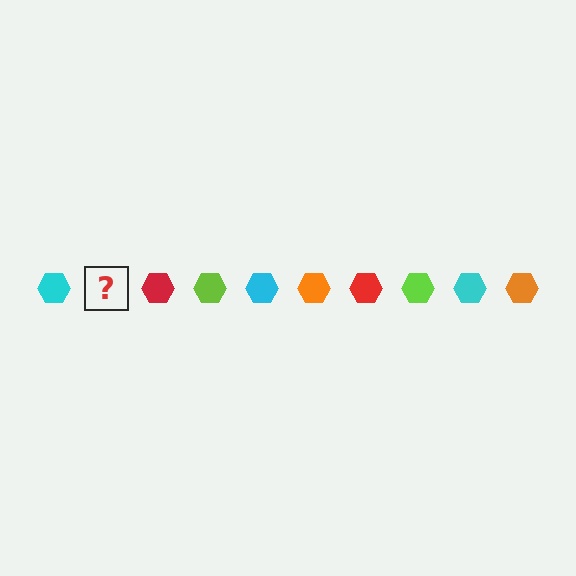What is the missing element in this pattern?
The missing element is an orange hexagon.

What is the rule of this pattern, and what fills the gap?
The rule is that the pattern cycles through cyan, orange, red, lime hexagons. The gap should be filled with an orange hexagon.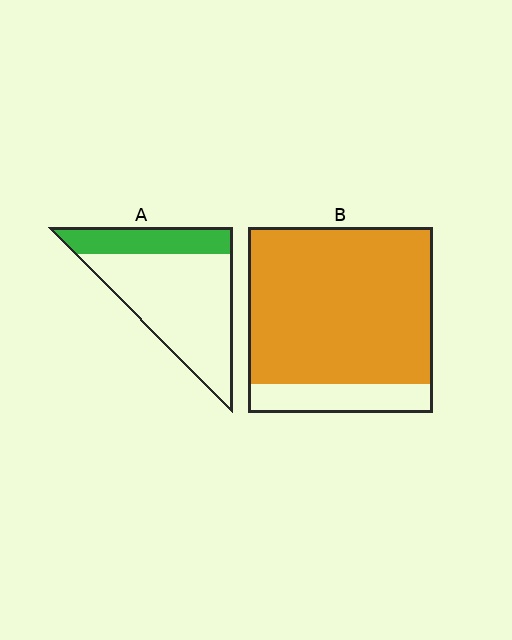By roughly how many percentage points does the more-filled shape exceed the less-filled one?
By roughly 60 percentage points (B over A).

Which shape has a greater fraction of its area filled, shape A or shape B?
Shape B.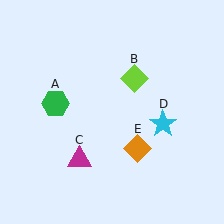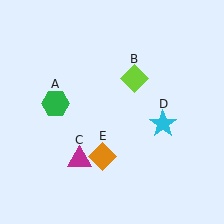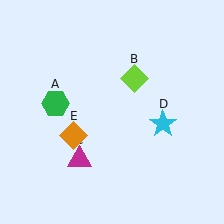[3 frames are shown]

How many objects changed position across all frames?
1 object changed position: orange diamond (object E).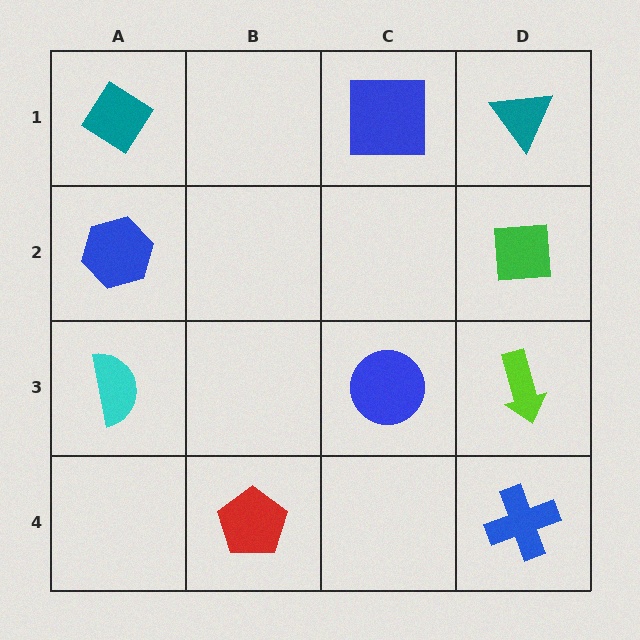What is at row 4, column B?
A red pentagon.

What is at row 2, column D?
A green square.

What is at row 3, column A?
A cyan semicircle.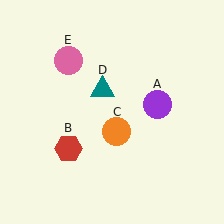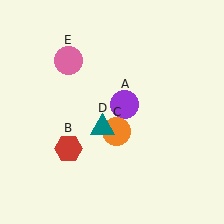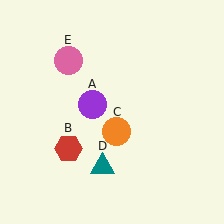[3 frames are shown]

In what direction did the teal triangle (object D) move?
The teal triangle (object D) moved down.